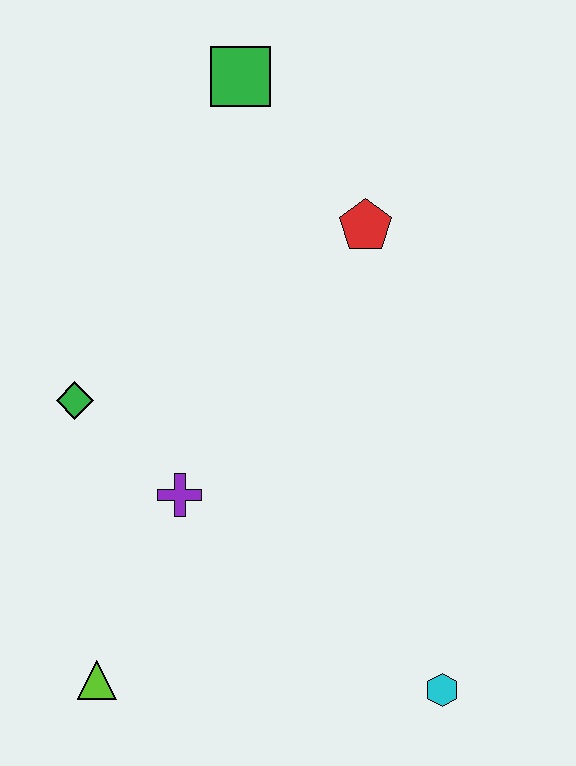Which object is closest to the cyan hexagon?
The purple cross is closest to the cyan hexagon.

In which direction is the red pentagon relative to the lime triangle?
The red pentagon is above the lime triangle.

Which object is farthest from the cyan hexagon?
The green square is farthest from the cyan hexagon.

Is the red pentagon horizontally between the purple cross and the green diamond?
No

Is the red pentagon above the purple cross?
Yes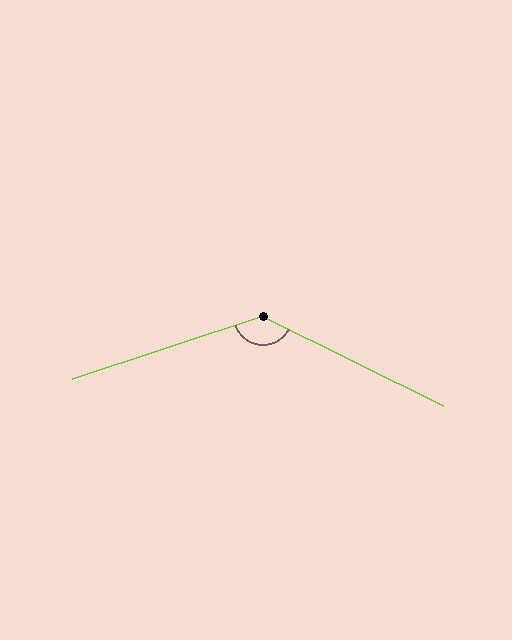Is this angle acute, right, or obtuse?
It is obtuse.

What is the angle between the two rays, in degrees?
Approximately 135 degrees.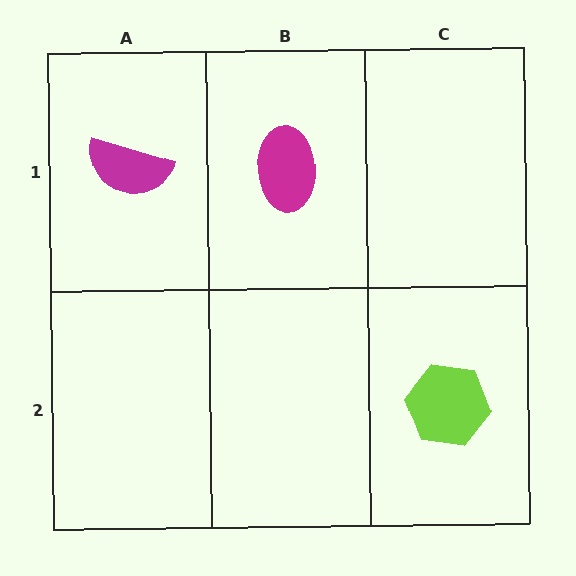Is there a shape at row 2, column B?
No, that cell is empty.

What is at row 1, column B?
A magenta ellipse.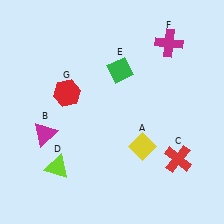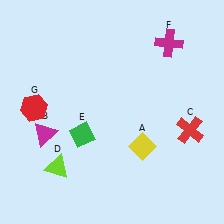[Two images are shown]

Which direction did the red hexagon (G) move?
The red hexagon (G) moved left.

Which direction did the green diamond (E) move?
The green diamond (E) moved down.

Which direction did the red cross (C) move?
The red cross (C) moved up.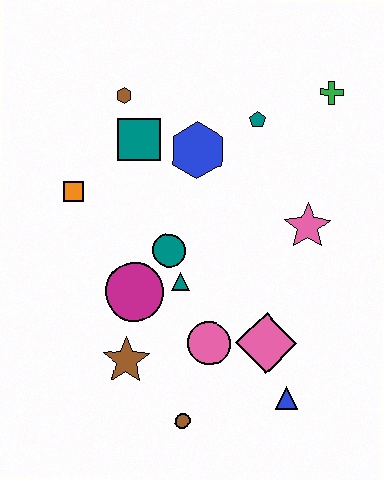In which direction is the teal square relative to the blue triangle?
The teal square is above the blue triangle.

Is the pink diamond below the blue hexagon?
Yes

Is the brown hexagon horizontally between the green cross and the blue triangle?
No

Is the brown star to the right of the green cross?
No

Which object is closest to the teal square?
The brown hexagon is closest to the teal square.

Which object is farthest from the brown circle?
The green cross is farthest from the brown circle.